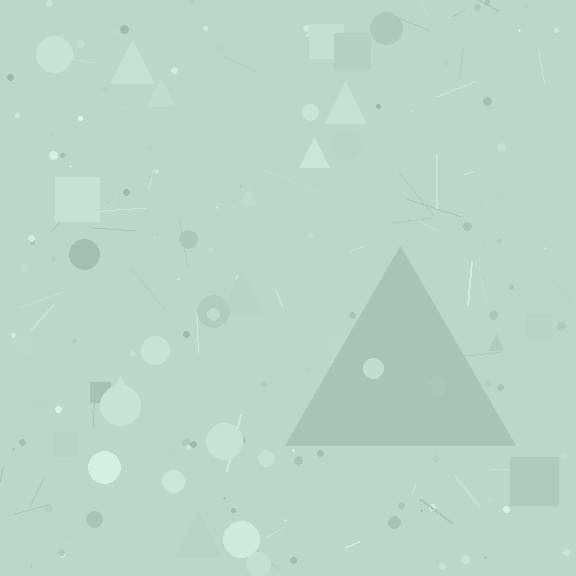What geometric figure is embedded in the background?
A triangle is embedded in the background.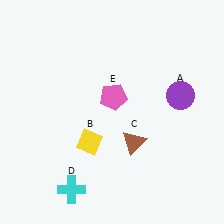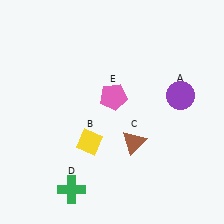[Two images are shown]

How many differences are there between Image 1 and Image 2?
There is 1 difference between the two images.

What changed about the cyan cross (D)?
In Image 1, D is cyan. In Image 2, it changed to green.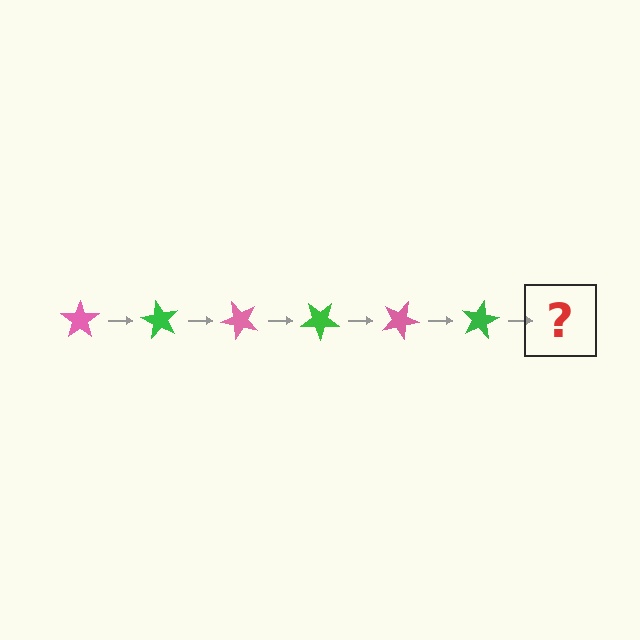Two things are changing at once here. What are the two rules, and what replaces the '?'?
The two rules are that it rotates 60 degrees each step and the color cycles through pink and green. The '?' should be a pink star, rotated 360 degrees from the start.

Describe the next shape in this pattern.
It should be a pink star, rotated 360 degrees from the start.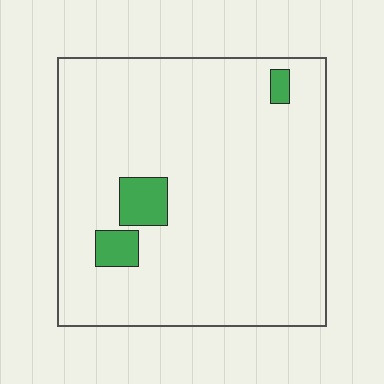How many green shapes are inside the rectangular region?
3.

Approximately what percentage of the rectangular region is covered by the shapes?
Approximately 5%.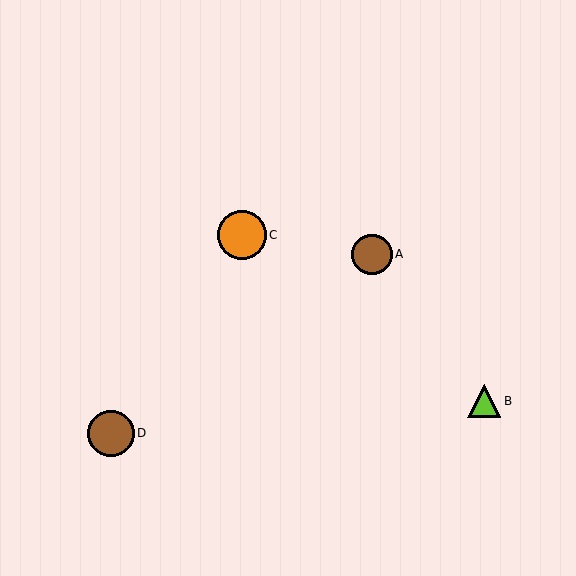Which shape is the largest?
The orange circle (labeled C) is the largest.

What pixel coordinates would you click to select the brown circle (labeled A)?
Click at (372, 254) to select the brown circle A.